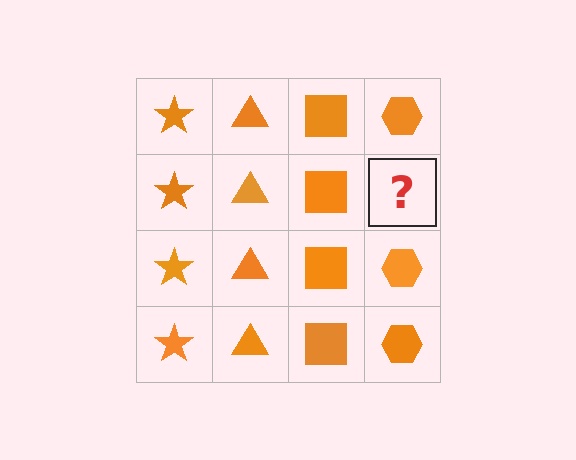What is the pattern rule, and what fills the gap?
The rule is that each column has a consistent shape. The gap should be filled with an orange hexagon.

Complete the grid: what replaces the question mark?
The question mark should be replaced with an orange hexagon.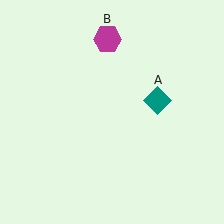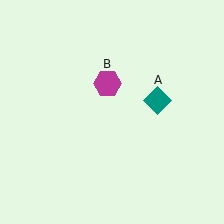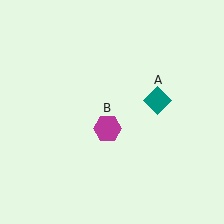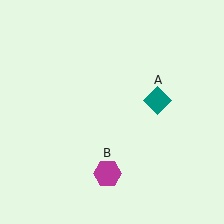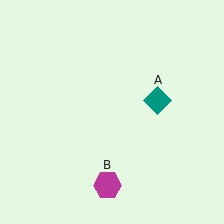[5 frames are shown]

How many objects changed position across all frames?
1 object changed position: magenta hexagon (object B).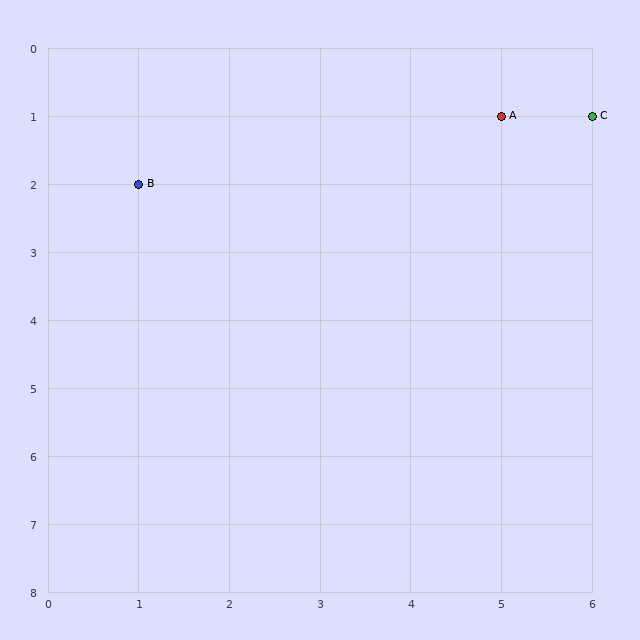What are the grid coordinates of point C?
Point C is at grid coordinates (6, 1).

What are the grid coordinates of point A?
Point A is at grid coordinates (5, 1).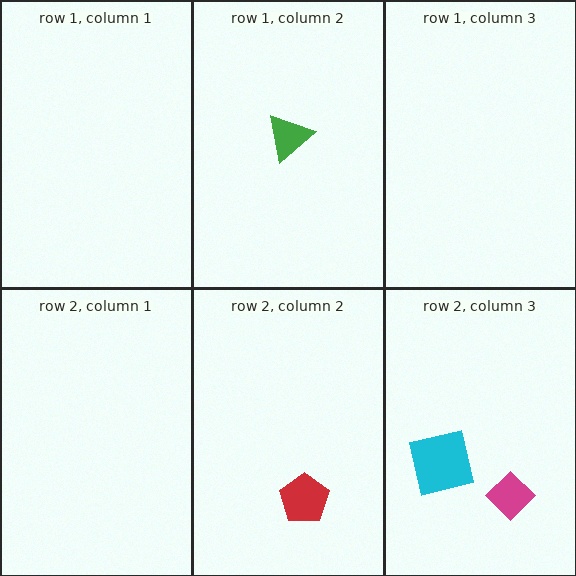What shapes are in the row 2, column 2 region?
The red pentagon.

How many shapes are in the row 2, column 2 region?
1.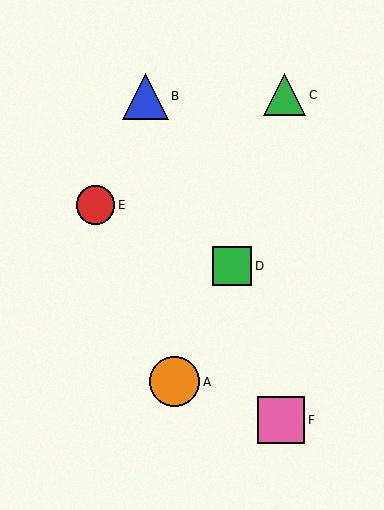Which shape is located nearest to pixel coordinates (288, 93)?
The green triangle (labeled C) at (285, 95) is nearest to that location.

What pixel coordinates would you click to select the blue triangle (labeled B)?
Click at (145, 96) to select the blue triangle B.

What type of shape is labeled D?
Shape D is a green square.